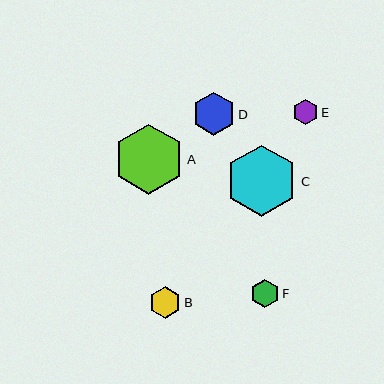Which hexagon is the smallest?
Hexagon E is the smallest with a size of approximately 26 pixels.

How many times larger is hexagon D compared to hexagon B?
Hexagon D is approximately 1.4 times the size of hexagon B.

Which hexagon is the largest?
Hexagon C is the largest with a size of approximately 72 pixels.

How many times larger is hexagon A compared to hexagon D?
Hexagon A is approximately 1.6 times the size of hexagon D.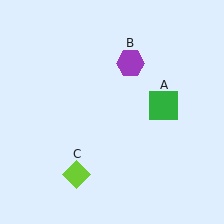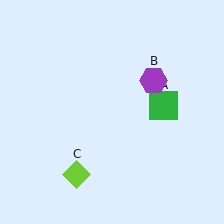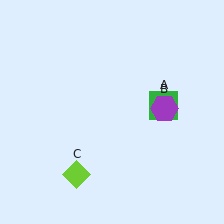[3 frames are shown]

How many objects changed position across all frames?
1 object changed position: purple hexagon (object B).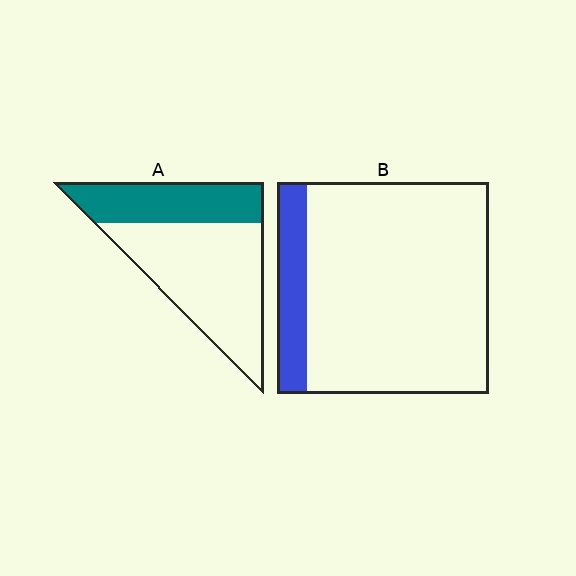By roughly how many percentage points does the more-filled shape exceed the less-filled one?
By roughly 20 percentage points (A over B).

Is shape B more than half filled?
No.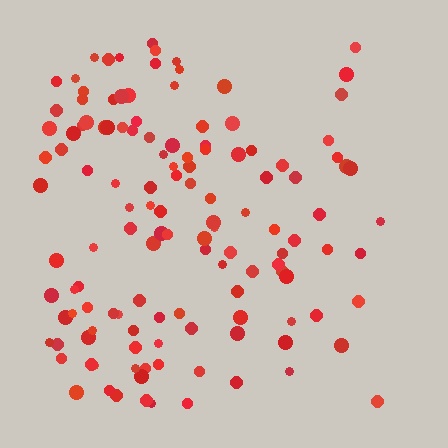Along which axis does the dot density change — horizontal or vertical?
Horizontal.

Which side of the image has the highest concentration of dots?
The left.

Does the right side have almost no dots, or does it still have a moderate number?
Still a moderate number, just noticeably fewer than the left.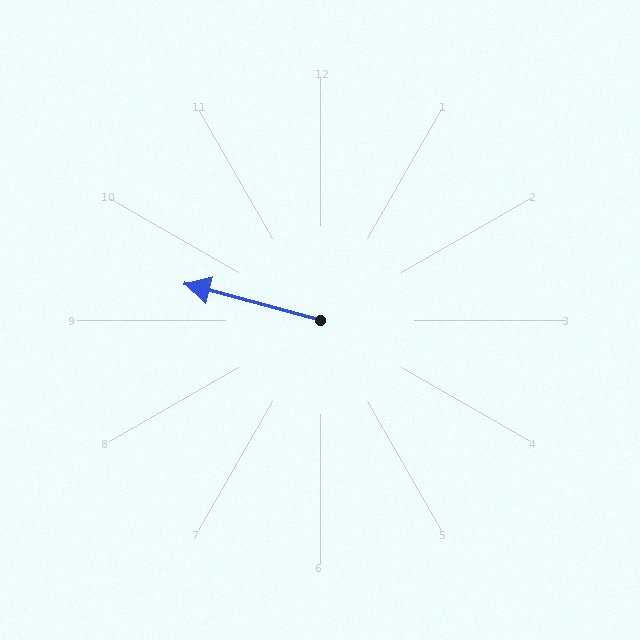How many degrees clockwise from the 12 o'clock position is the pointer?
Approximately 285 degrees.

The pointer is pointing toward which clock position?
Roughly 10 o'clock.